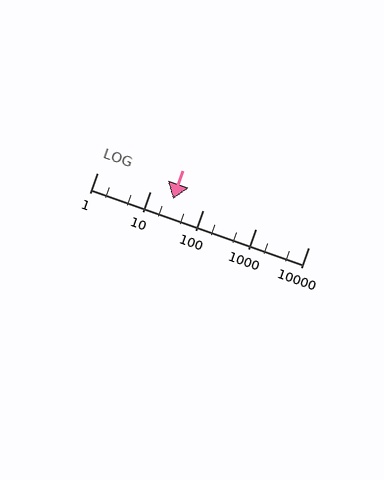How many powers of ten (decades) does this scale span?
The scale spans 4 decades, from 1 to 10000.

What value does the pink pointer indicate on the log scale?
The pointer indicates approximately 27.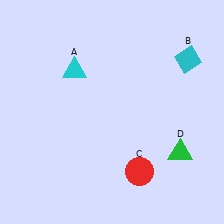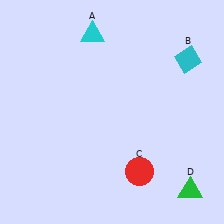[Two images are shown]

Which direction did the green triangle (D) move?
The green triangle (D) moved down.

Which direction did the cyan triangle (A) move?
The cyan triangle (A) moved up.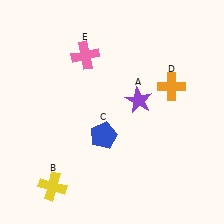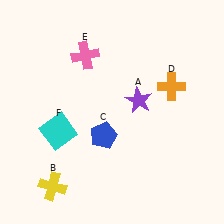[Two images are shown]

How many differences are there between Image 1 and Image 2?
There is 1 difference between the two images.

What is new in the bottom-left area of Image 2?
A cyan square (F) was added in the bottom-left area of Image 2.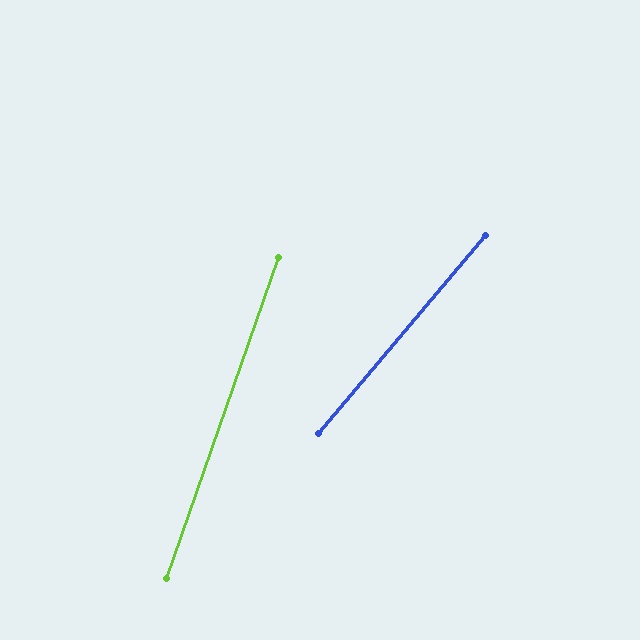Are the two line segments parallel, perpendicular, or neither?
Neither parallel nor perpendicular — they differ by about 21°.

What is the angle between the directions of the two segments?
Approximately 21 degrees.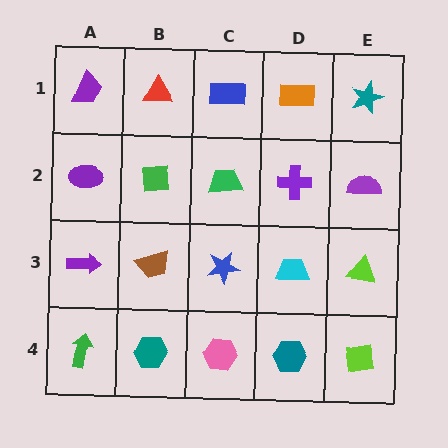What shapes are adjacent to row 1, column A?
A purple ellipse (row 2, column A), a red triangle (row 1, column B).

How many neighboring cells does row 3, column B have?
4.